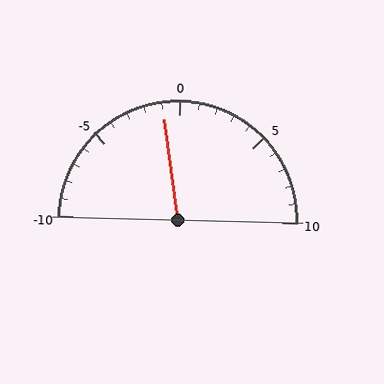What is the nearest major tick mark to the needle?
The nearest major tick mark is 0.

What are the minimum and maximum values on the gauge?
The gauge ranges from -10 to 10.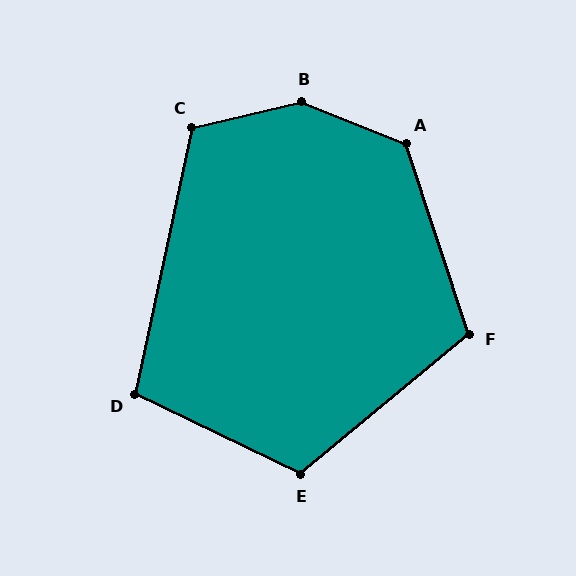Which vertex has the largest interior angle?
B, at approximately 145 degrees.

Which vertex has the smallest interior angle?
D, at approximately 104 degrees.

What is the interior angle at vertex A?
Approximately 130 degrees (obtuse).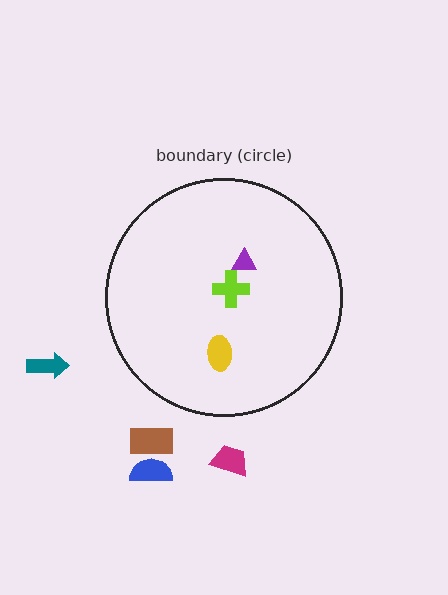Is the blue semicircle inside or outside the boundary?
Outside.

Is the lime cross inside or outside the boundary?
Inside.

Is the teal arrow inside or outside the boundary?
Outside.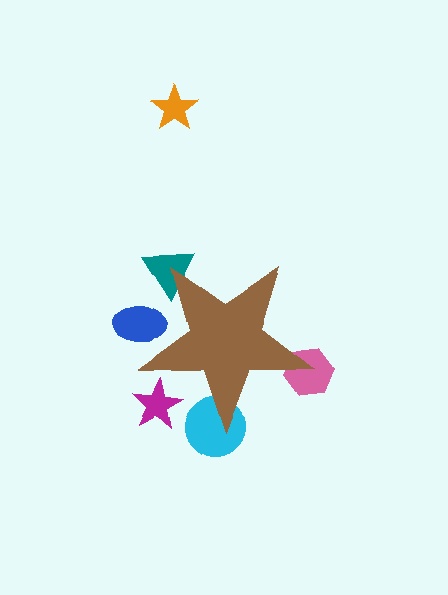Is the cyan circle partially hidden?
Yes, the cyan circle is partially hidden behind the brown star.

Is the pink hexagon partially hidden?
Yes, the pink hexagon is partially hidden behind the brown star.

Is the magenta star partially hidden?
Yes, the magenta star is partially hidden behind the brown star.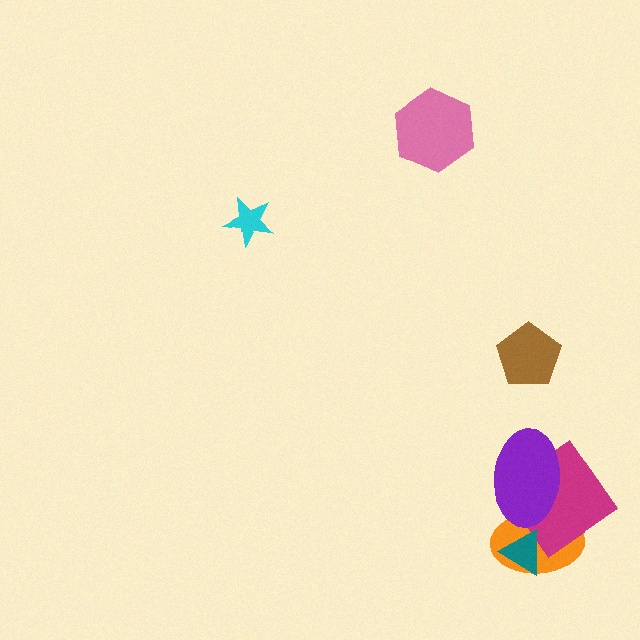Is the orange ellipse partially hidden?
Yes, it is partially covered by another shape.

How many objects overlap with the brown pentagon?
0 objects overlap with the brown pentagon.